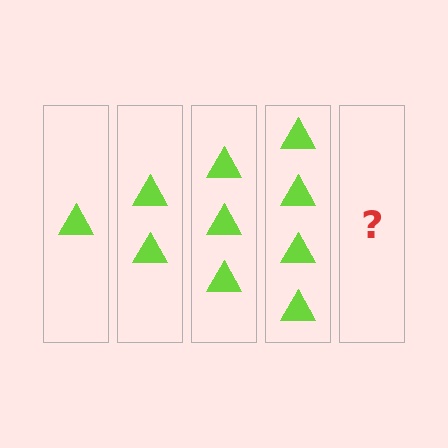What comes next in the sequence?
The next element should be 5 triangles.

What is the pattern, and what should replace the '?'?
The pattern is that each step adds one more triangle. The '?' should be 5 triangles.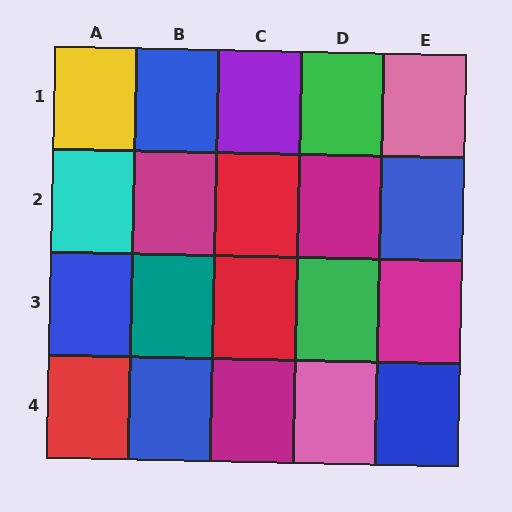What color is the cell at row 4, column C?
Magenta.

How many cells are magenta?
4 cells are magenta.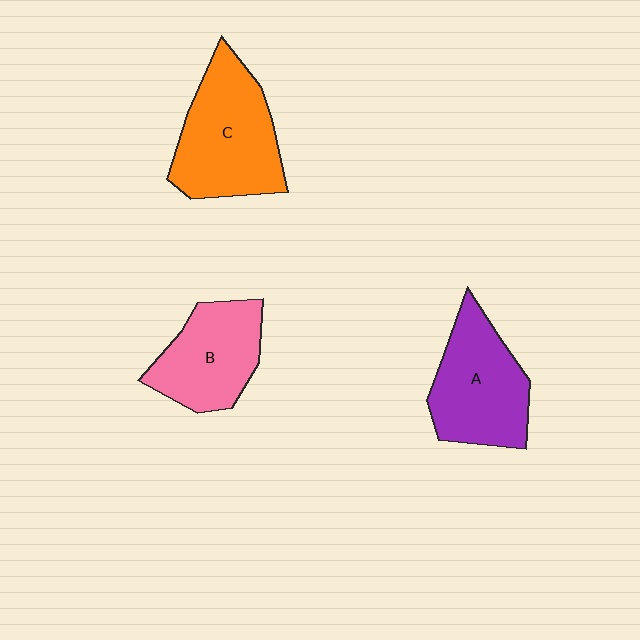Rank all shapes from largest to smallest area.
From largest to smallest: C (orange), A (purple), B (pink).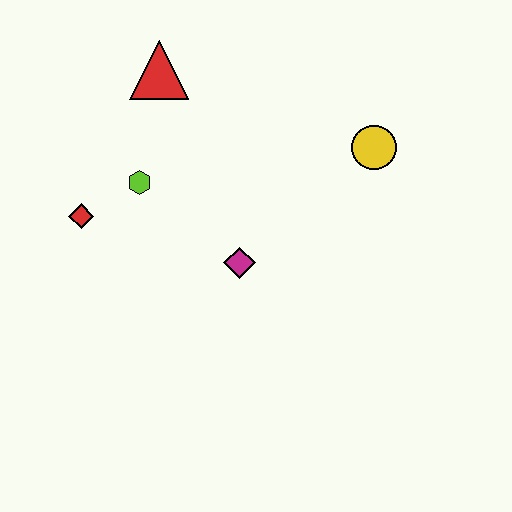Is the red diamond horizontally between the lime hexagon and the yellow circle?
No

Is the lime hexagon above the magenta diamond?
Yes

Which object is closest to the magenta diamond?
The lime hexagon is closest to the magenta diamond.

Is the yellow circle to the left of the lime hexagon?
No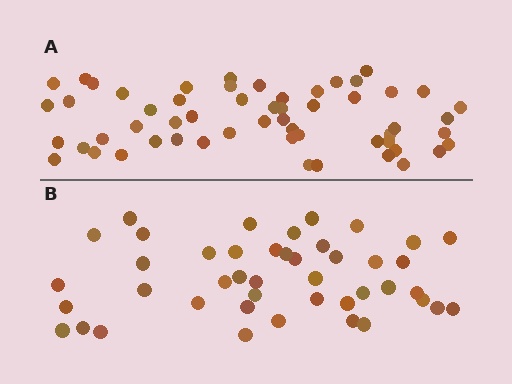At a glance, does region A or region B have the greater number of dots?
Region A (the top region) has more dots.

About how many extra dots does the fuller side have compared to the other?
Region A has roughly 12 or so more dots than region B.